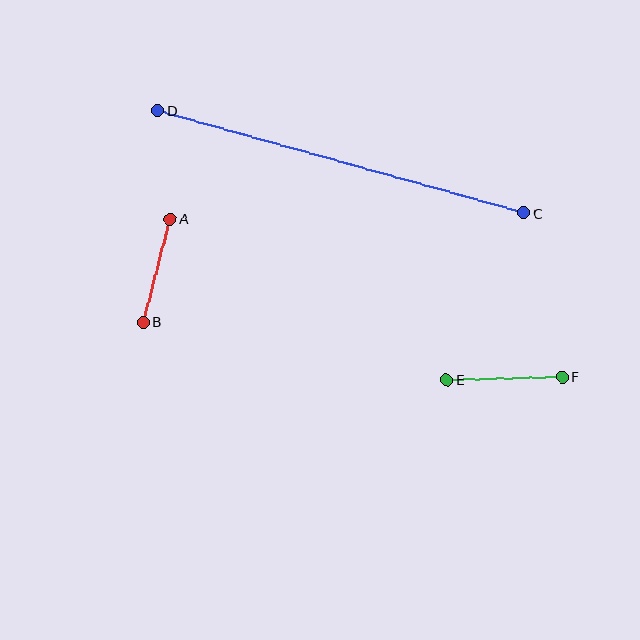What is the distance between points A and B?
The distance is approximately 106 pixels.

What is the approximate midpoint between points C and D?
The midpoint is at approximately (341, 162) pixels.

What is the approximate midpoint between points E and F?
The midpoint is at approximately (505, 378) pixels.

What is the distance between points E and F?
The distance is approximately 116 pixels.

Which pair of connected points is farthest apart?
Points C and D are farthest apart.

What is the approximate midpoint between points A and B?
The midpoint is at approximately (156, 271) pixels.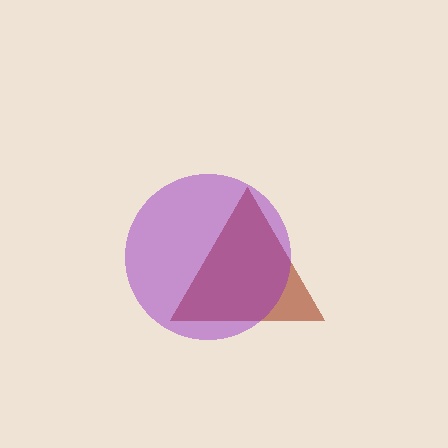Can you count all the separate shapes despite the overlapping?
Yes, there are 2 separate shapes.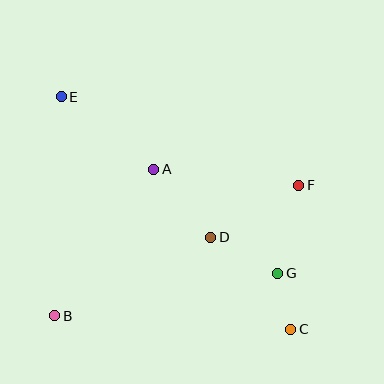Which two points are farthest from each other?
Points C and E are farthest from each other.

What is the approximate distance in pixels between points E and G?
The distance between E and G is approximately 279 pixels.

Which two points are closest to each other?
Points C and G are closest to each other.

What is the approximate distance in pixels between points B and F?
The distance between B and F is approximately 277 pixels.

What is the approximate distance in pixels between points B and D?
The distance between B and D is approximately 174 pixels.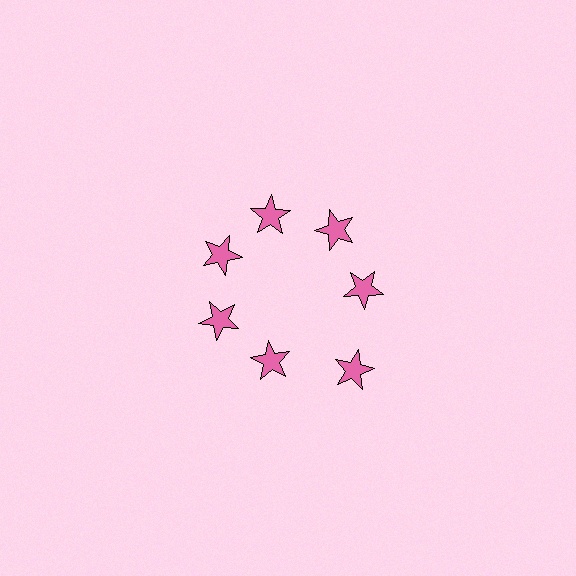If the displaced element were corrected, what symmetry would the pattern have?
It would have 7-fold rotational symmetry — the pattern would map onto itself every 51 degrees.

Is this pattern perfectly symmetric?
No. The 7 pink stars are arranged in a ring, but one element near the 5 o'clock position is pushed outward from the center, breaking the 7-fold rotational symmetry.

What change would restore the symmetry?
The symmetry would be restored by moving it inward, back onto the ring so that all 7 stars sit at equal angles and equal distance from the center.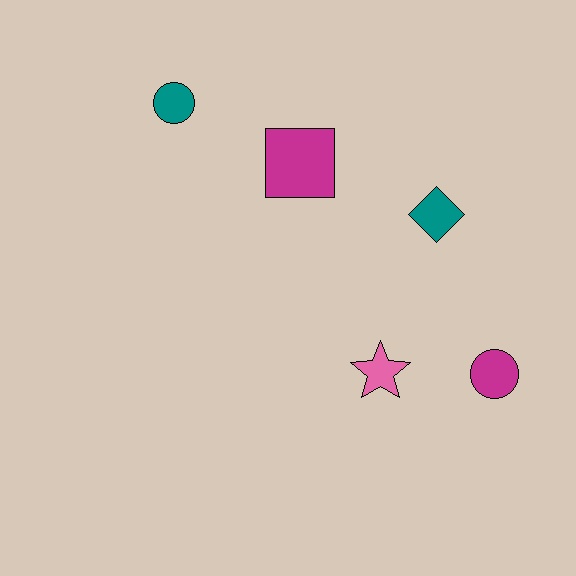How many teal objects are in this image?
There are 2 teal objects.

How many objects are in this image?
There are 5 objects.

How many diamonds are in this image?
There is 1 diamond.